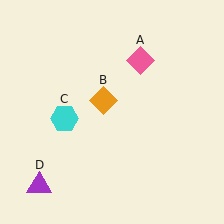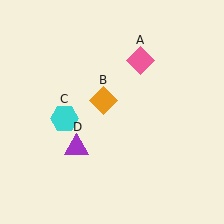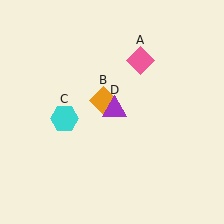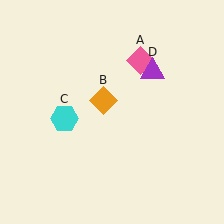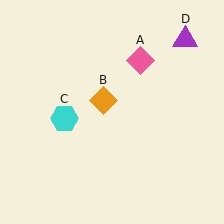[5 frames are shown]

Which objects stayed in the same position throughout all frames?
Pink diamond (object A) and orange diamond (object B) and cyan hexagon (object C) remained stationary.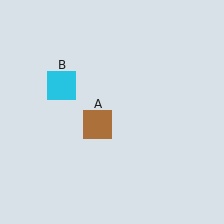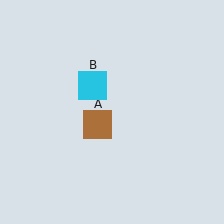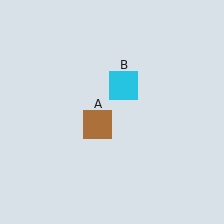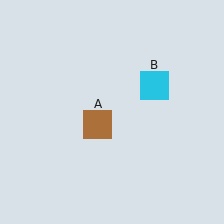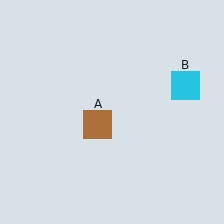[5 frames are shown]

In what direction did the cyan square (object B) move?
The cyan square (object B) moved right.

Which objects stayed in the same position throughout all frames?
Brown square (object A) remained stationary.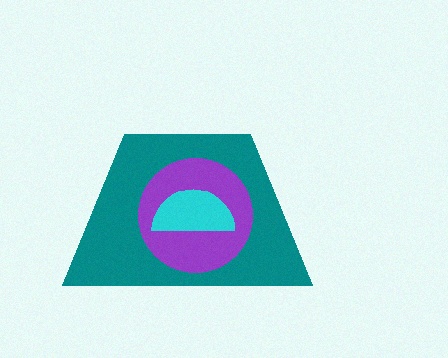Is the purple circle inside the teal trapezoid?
Yes.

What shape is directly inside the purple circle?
The cyan semicircle.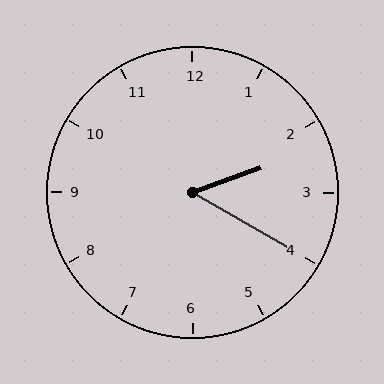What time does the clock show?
2:20.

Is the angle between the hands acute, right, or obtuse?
It is acute.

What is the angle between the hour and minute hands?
Approximately 50 degrees.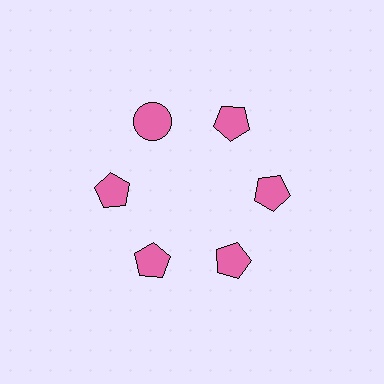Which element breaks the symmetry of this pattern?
The pink circle at roughly the 11 o'clock position breaks the symmetry. All other shapes are pink pentagons.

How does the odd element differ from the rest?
It has a different shape: circle instead of pentagon.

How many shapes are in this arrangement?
There are 6 shapes arranged in a ring pattern.